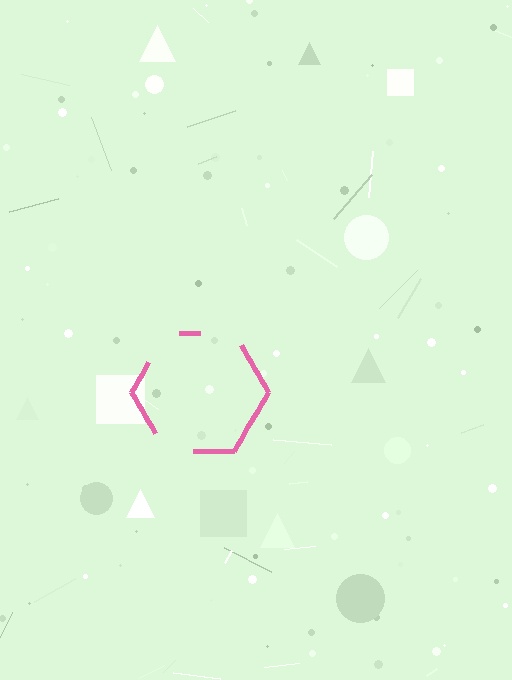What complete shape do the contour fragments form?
The contour fragments form a hexagon.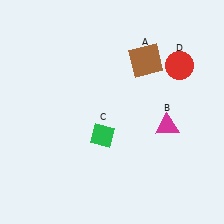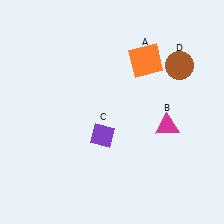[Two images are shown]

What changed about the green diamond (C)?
In Image 1, C is green. In Image 2, it changed to purple.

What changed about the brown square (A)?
In Image 1, A is brown. In Image 2, it changed to orange.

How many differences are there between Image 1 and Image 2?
There are 3 differences between the two images.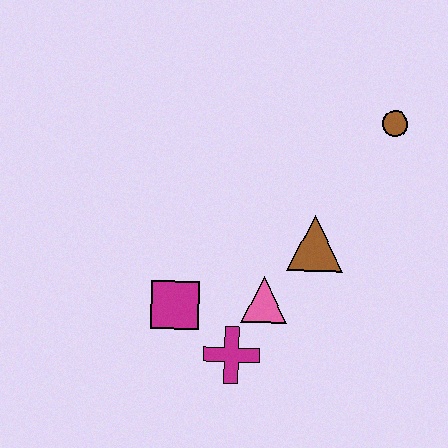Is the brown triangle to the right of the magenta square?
Yes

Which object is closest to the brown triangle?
The pink triangle is closest to the brown triangle.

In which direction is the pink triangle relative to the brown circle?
The pink triangle is below the brown circle.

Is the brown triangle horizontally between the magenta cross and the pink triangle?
No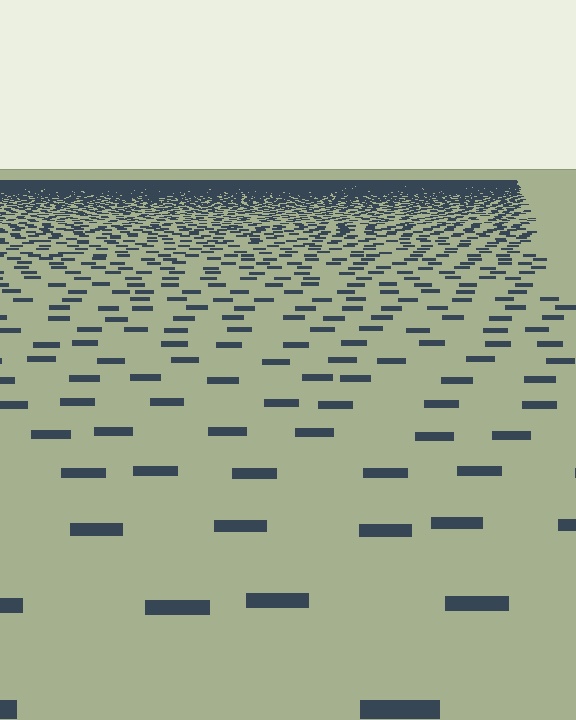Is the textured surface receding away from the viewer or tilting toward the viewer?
The surface is receding away from the viewer. Texture elements get smaller and denser toward the top.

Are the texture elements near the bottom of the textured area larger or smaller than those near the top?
Larger. Near the bottom, elements are closer to the viewer and appear at a bigger on-screen size.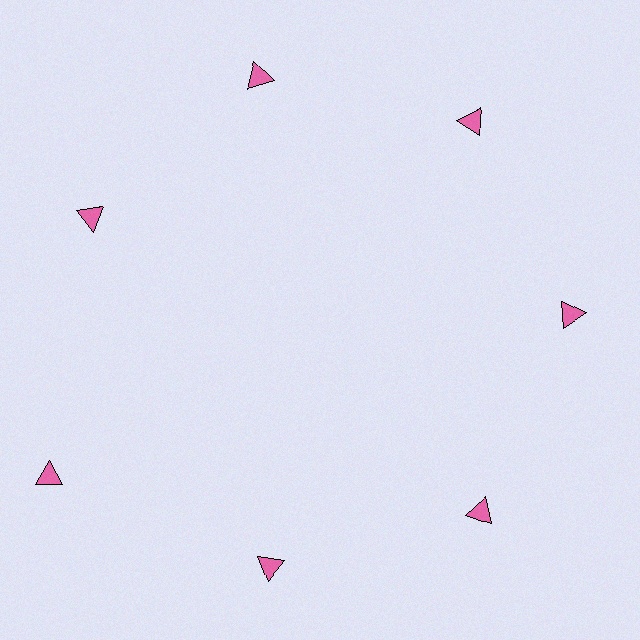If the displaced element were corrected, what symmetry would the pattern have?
It would have 7-fold rotational symmetry — the pattern would map onto itself every 51 degrees.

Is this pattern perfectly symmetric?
No. The 7 pink triangles are arranged in a ring, but one element near the 8 o'clock position is pushed outward from the center, breaking the 7-fold rotational symmetry.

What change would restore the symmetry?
The symmetry would be restored by moving it inward, back onto the ring so that all 7 triangles sit at equal angles and equal distance from the center.